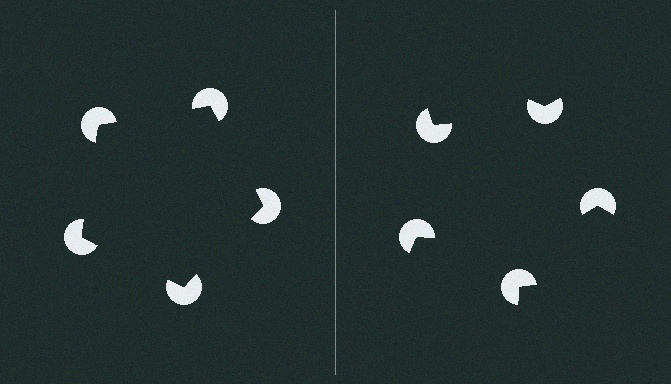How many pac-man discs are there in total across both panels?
10 — 5 on each side.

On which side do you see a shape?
An illusory pentagon appears on the left side. On the right side the wedge cuts are rotated, so no coherent shape forms.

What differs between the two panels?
The pac-man discs are positioned identically on both sides; only the wedge orientations differ. On the left they align to a pentagon; on the right they are misaligned.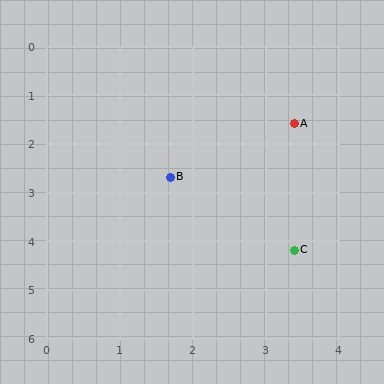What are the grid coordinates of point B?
Point B is at approximately (1.7, 2.7).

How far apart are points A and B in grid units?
Points A and B are about 2.0 grid units apart.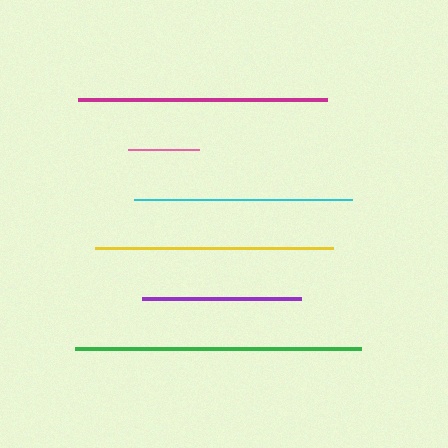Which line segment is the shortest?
The pink line is the shortest at approximately 71 pixels.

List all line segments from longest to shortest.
From longest to shortest: green, magenta, yellow, cyan, purple, pink.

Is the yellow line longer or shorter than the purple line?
The yellow line is longer than the purple line.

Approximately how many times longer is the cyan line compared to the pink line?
The cyan line is approximately 3.1 times the length of the pink line.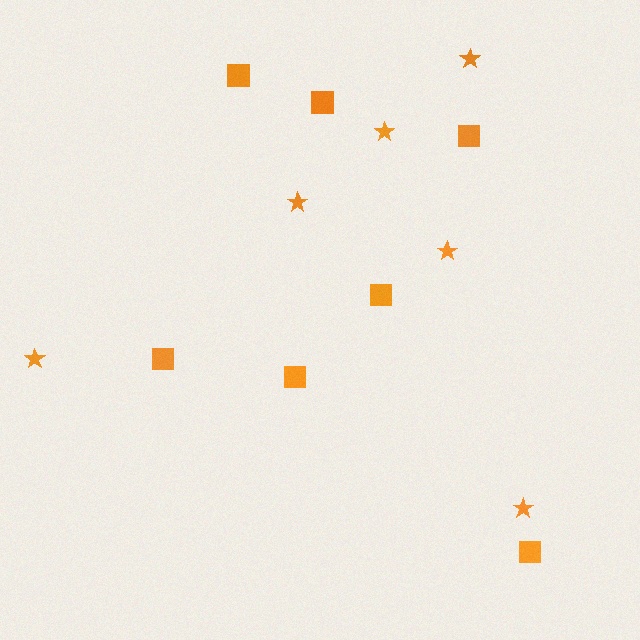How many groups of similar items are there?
There are 2 groups: one group of stars (6) and one group of squares (7).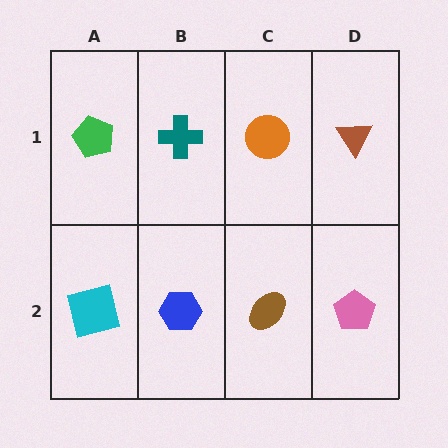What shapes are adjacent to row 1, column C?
A brown ellipse (row 2, column C), a teal cross (row 1, column B), a brown triangle (row 1, column D).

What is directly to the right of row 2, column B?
A brown ellipse.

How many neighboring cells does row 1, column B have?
3.